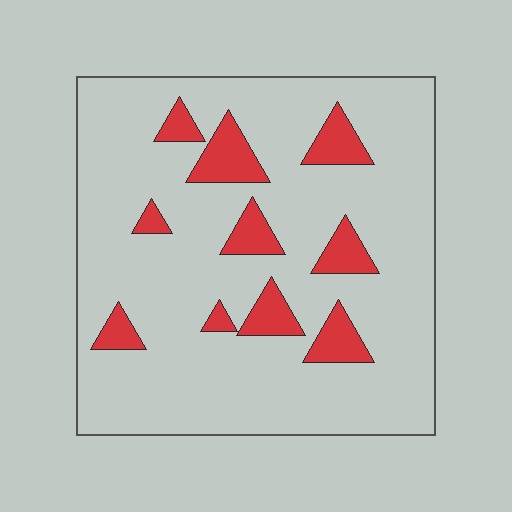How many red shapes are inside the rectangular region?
10.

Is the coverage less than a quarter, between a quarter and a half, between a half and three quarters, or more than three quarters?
Less than a quarter.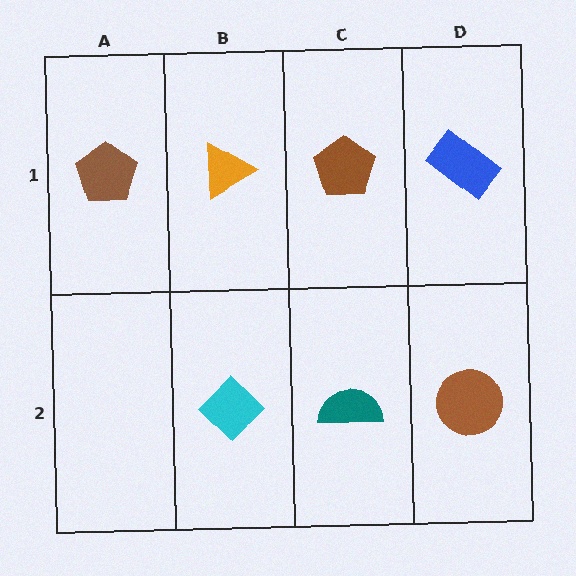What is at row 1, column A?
A brown pentagon.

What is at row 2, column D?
A brown circle.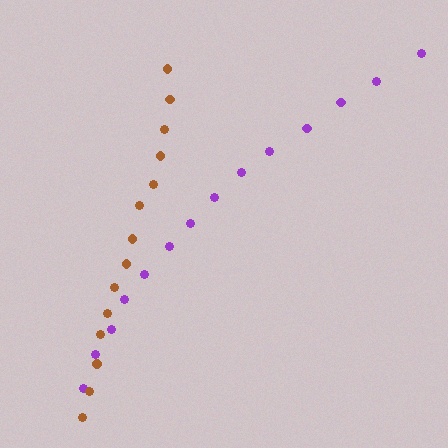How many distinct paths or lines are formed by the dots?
There are 2 distinct paths.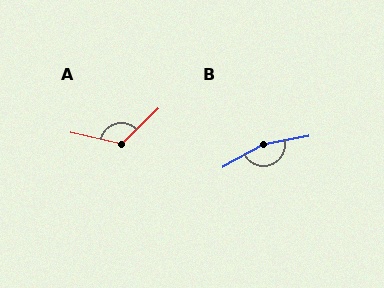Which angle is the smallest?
A, at approximately 123 degrees.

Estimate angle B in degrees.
Approximately 162 degrees.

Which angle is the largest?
B, at approximately 162 degrees.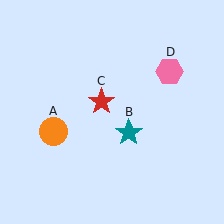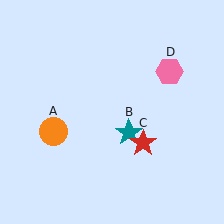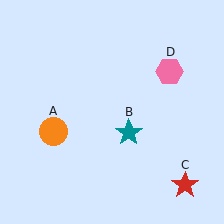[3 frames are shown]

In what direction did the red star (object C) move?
The red star (object C) moved down and to the right.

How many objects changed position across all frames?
1 object changed position: red star (object C).